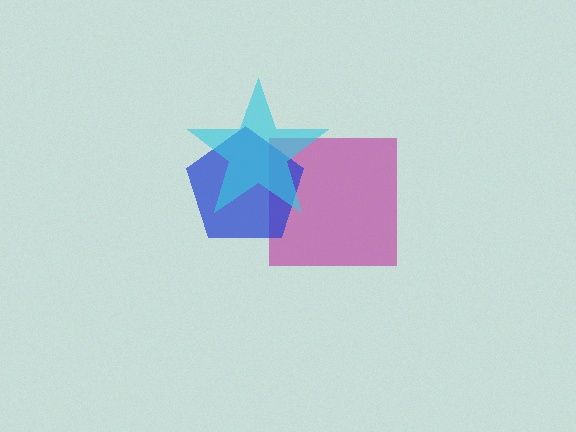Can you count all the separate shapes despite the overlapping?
Yes, there are 3 separate shapes.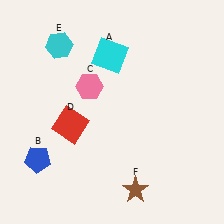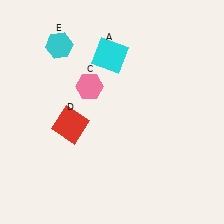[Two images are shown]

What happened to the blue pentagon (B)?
The blue pentagon (B) was removed in Image 2. It was in the bottom-left area of Image 1.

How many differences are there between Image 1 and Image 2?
There are 2 differences between the two images.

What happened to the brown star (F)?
The brown star (F) was removed in Image 2. It was in the bottom-right area of Image 1.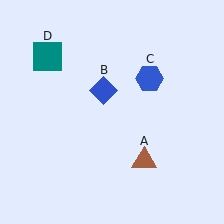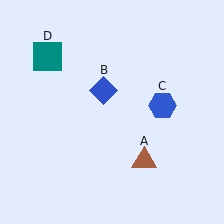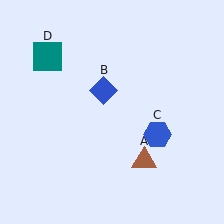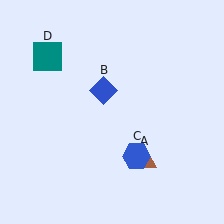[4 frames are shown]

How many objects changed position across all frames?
1 object changed position: blue hexagon (object C).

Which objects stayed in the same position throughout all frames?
Brown triangle (object A) and blue diamond (object B) and teal square (object D) remained stationary.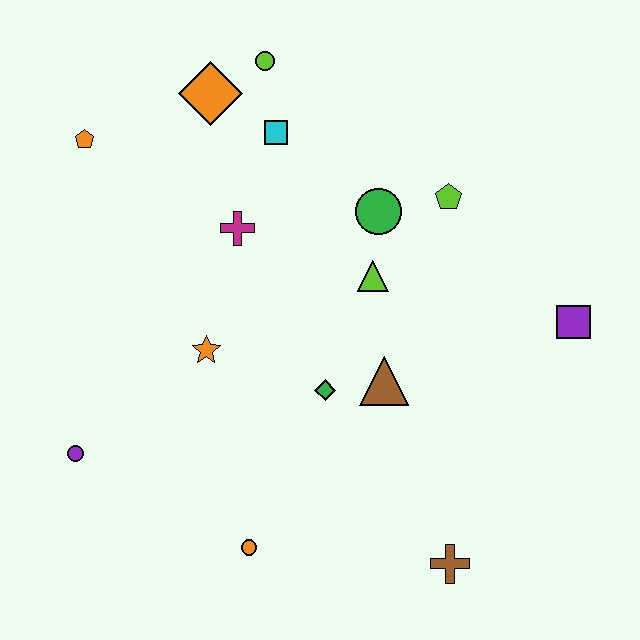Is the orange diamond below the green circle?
No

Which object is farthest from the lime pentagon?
The purple circle is farthest from the lime pentagon.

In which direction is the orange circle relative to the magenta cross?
The orange circle is below the magenta cross.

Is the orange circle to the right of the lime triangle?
No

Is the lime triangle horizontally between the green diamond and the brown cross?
Yes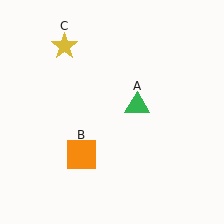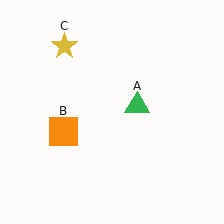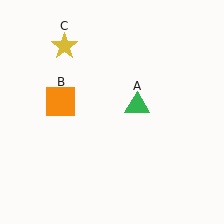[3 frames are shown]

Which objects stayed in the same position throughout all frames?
Green triangle (object A) and yellow star (object C) remained stationary.